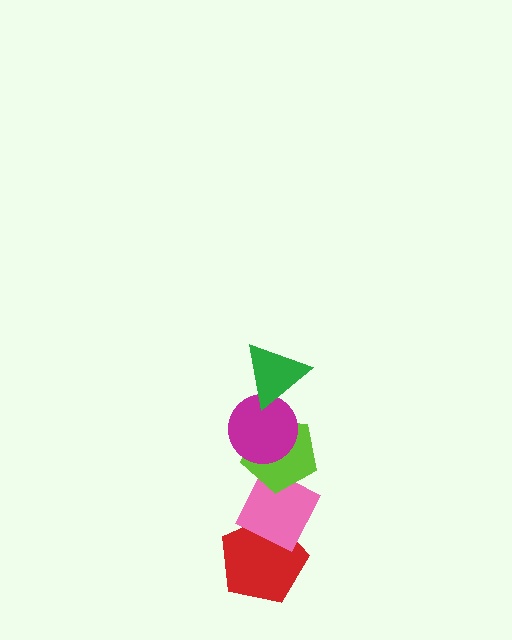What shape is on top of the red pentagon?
The pink diamond is on top of the red pentagon.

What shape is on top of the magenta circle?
The green triangle is on top of the magenta circle.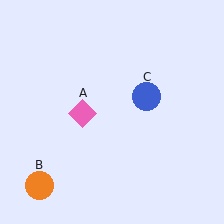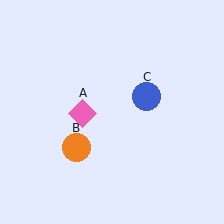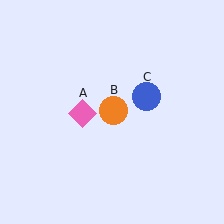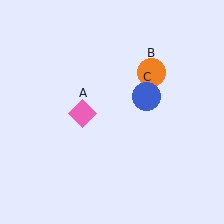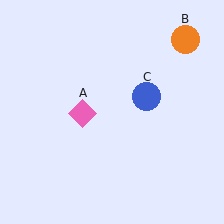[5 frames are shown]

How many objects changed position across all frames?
1 object changed position: orange circle (object B).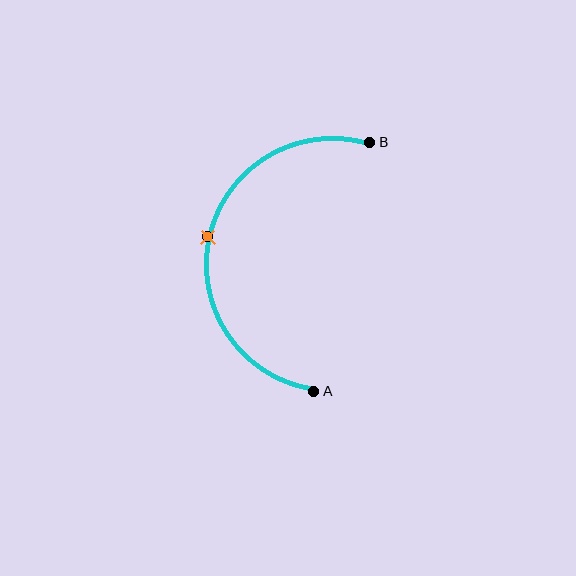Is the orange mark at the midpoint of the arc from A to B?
Yes. The orange mark lies on the arc at equal arc-length from both A and B — it is the arc midpoint.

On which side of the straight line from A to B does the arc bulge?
The arc bulges to the left of the straight line connecting A and B.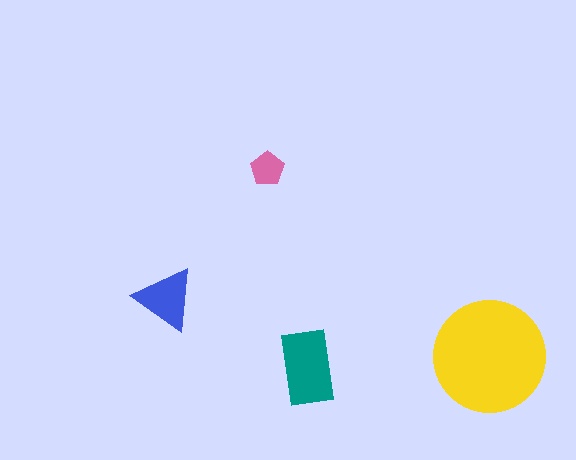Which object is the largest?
The yellow circle.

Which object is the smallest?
The pink pentagon.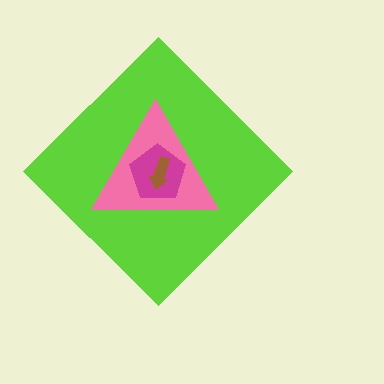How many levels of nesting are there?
4.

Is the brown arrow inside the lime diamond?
Yes.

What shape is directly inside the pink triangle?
The magenta pentagon.